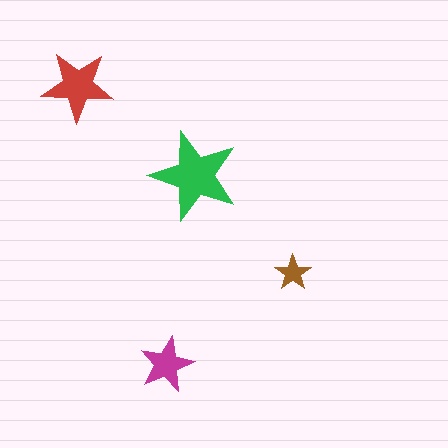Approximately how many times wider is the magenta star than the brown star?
About 1.5 times wider.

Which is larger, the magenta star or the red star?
The red one.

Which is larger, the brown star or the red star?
The red one.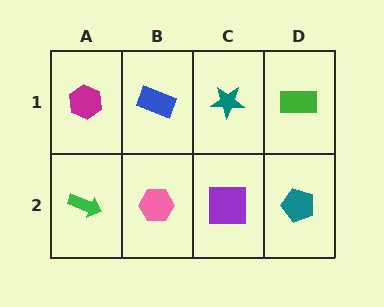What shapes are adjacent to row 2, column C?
A teal star (row 1, column C), a pink hexagon (row 2, column B), a teal pentagon (row 2, column D).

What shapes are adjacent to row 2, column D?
A green rectangle (row 1, column D), a purple square (row 2, column C).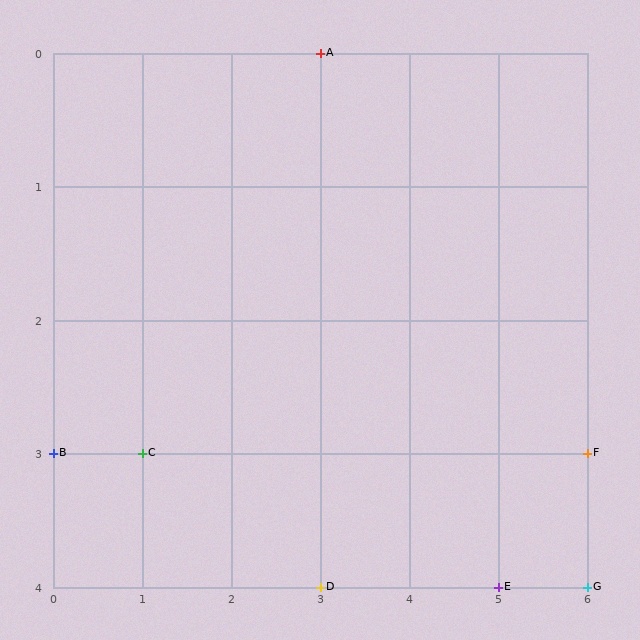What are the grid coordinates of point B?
Point B is at grid coordinates (0, 3).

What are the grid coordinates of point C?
Point C is at grid coordinates (1, 3).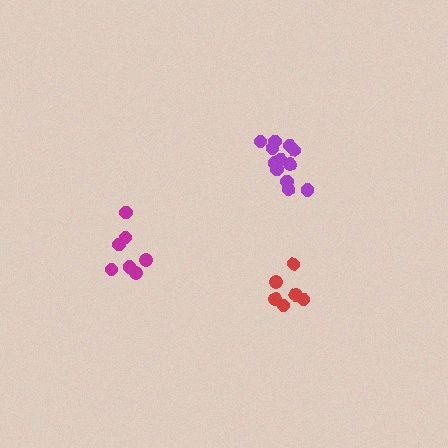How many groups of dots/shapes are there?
There are 3 groups.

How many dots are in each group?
Group 1: 7 dots, Group 2: 6 dots, Group 3: 12 dots (25 total).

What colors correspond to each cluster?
The clusters are colored: magenta, red, purple.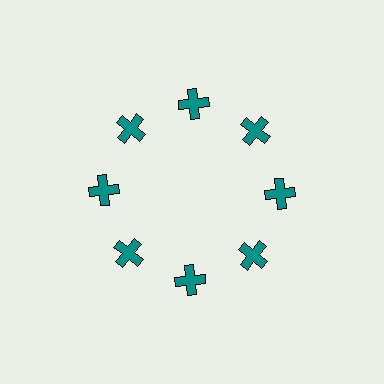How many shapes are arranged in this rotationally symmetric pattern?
There are 8 shapes, arranged in 8 groups of 1.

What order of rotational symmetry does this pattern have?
This pattern has 8-fold rotational symmetry.